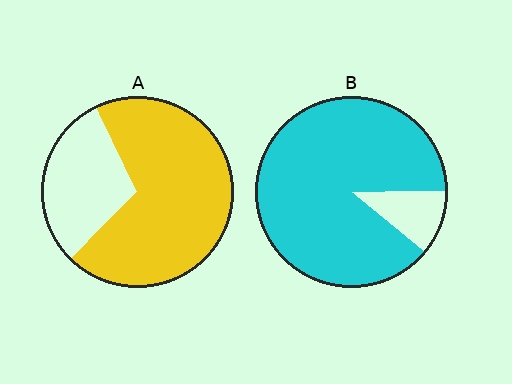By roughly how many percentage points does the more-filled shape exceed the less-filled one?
By roughly 20 percentage points (B over A).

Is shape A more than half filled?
Yes.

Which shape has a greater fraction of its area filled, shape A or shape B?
Shape B.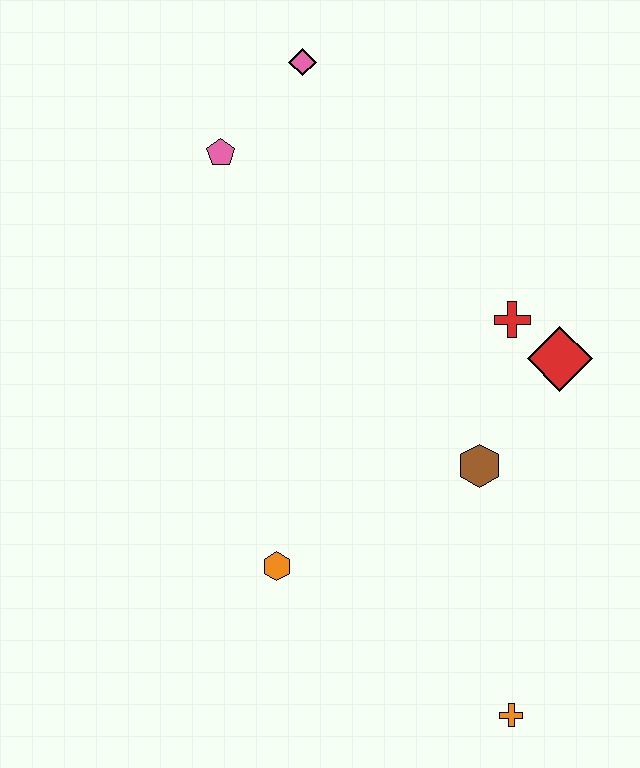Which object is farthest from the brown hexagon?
The pink diamond is farthest from the brown hexagon.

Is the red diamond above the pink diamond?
No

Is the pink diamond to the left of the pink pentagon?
No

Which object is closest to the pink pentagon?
The pink diamond is closest to the pink pentagon.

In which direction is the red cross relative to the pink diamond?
The red cross is below the pink diamond.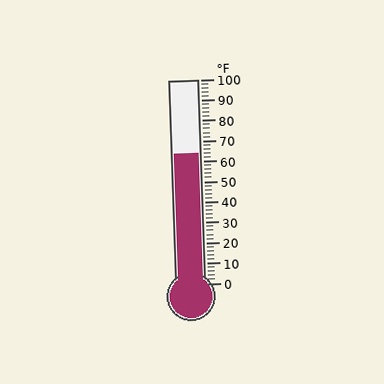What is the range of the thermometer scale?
The thermometer scale ranges from 0°F to 100°F.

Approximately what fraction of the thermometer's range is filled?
The thermometer is filled to approximately 65% of its range.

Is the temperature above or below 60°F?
The temperature is above 60°F.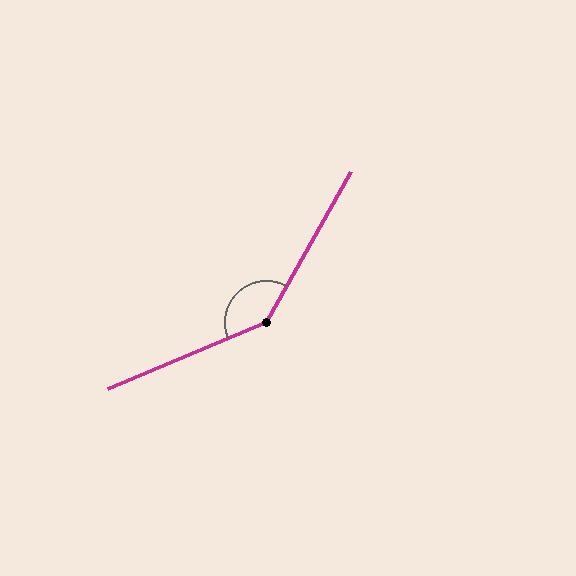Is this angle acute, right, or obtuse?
It is obtuse.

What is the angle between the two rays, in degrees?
Approximately 142 degrees.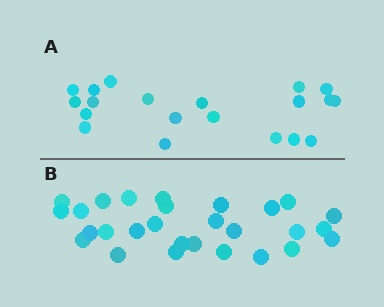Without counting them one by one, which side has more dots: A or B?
Region B (the bottom region) has more dots.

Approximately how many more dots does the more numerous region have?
Region B has roughly 8 or so more dots than region A.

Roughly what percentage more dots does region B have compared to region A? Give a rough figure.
About 40% more.